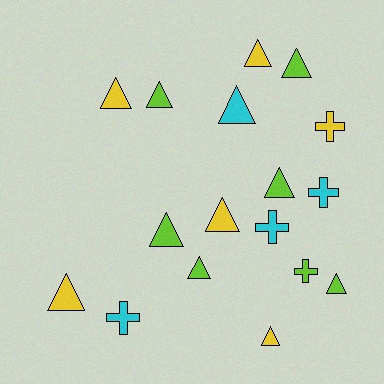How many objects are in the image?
There are 17 objects.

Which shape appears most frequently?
Triangle, with 12 objects.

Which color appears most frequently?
Lime, with 7 objects.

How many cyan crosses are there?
There are 3 cyan crosses.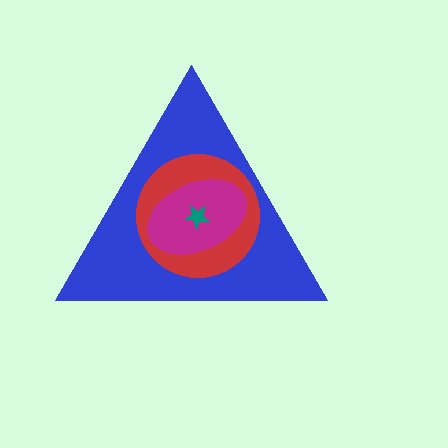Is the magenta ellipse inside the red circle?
Yes.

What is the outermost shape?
The blue triangle.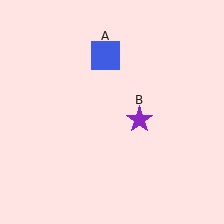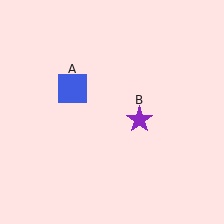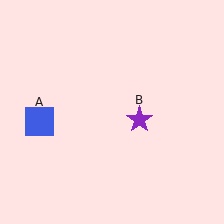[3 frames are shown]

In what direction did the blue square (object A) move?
The blue square (object A) moved down and to the left.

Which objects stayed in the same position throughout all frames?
Purple star (object B) remained stationary.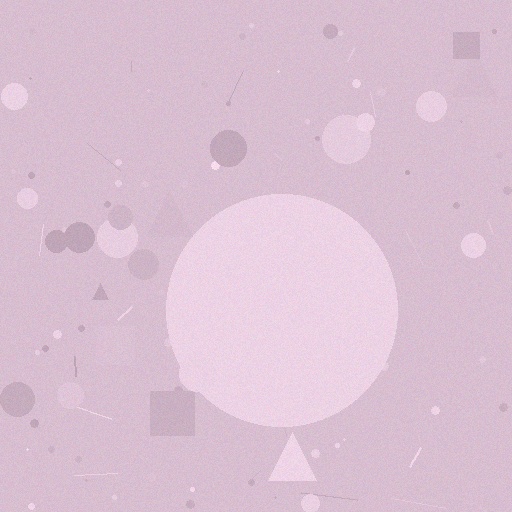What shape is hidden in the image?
A circle is hidden in the image.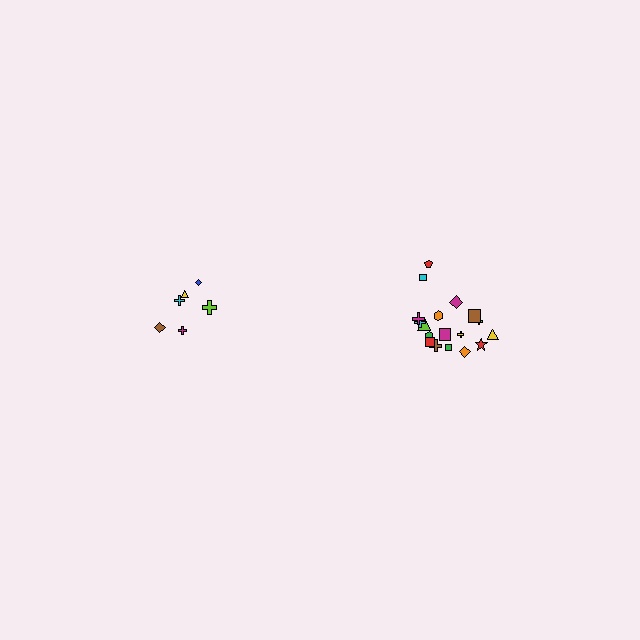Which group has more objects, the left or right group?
The right group.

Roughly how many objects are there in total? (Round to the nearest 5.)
Roughly 25 objects in total.